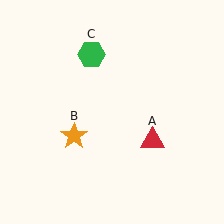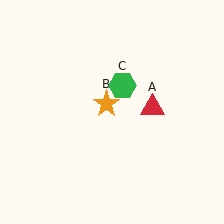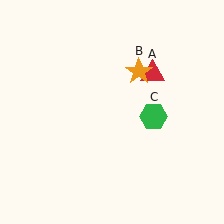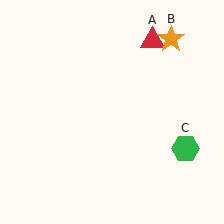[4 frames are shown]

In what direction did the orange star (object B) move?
The orange star (object B) moved up and to the right.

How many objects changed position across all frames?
3 objects changed position: red triangle (object A), orange star (object B), green hexagon (object C).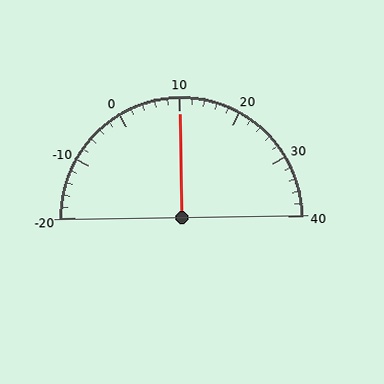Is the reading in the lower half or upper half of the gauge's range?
The reading is in the upper half of the range (-20 to 40).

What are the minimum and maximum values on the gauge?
The gauge ranges from -20 to 40.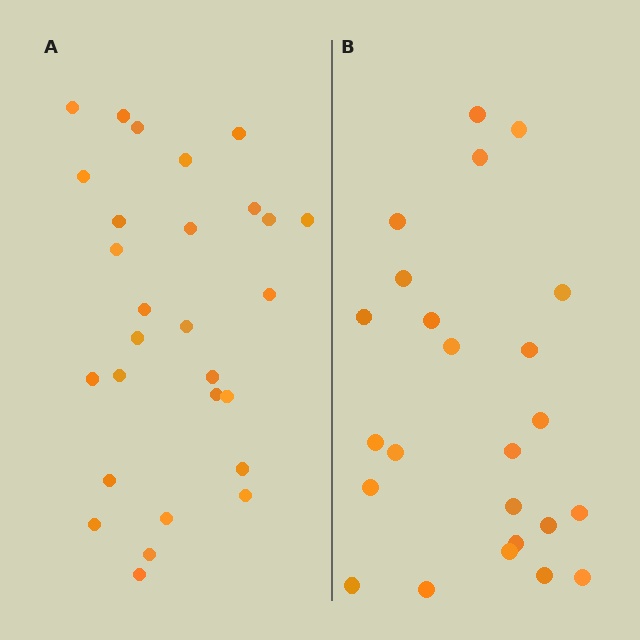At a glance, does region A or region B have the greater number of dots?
Region A (the left region) has more dots.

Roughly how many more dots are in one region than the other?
Region A has about 4 more dots than region B.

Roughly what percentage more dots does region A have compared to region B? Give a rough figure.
About 15% more.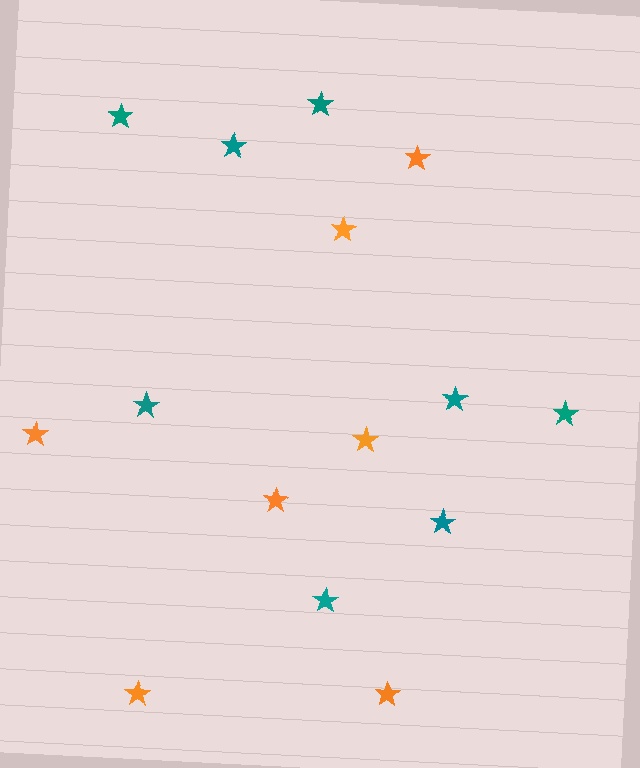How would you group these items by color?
There are 2 groups: one group of orange stars (7) and one group of teal stars (8).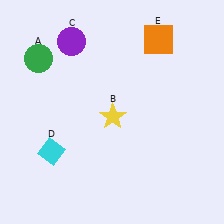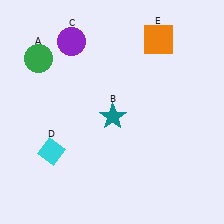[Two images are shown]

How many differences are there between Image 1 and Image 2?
There is 1 difference between the two images.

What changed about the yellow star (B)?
In Image 1, B is yellow. In Image 2, it changed to teal.